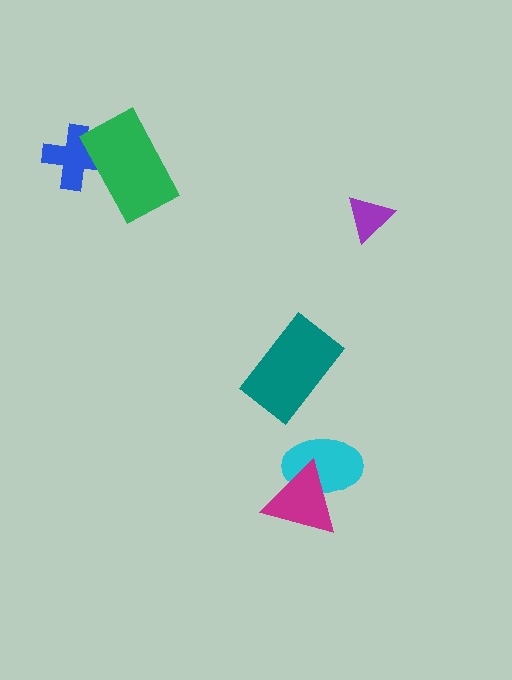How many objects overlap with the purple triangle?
0 objects overlap with the purple triangle.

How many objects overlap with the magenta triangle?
1 object overlaps with the magenta triangle.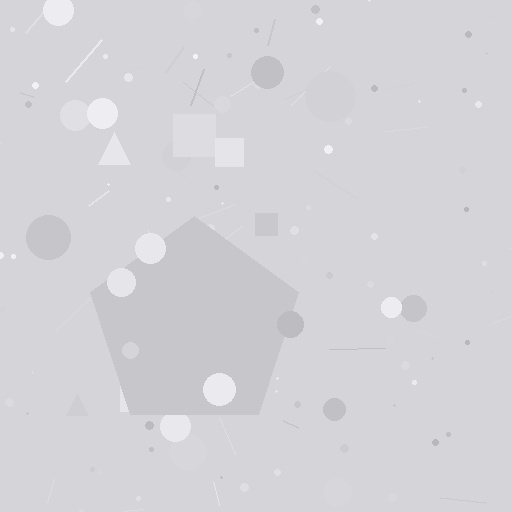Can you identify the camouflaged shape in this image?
The camouflaged shape is a pentagon.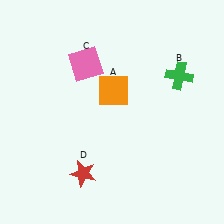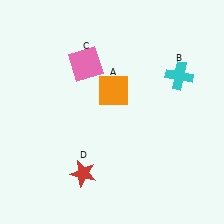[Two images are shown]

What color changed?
The cross (B) changed from green in Image 1 to cyan in Image 2.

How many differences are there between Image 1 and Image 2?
There is 1 difference between the two images.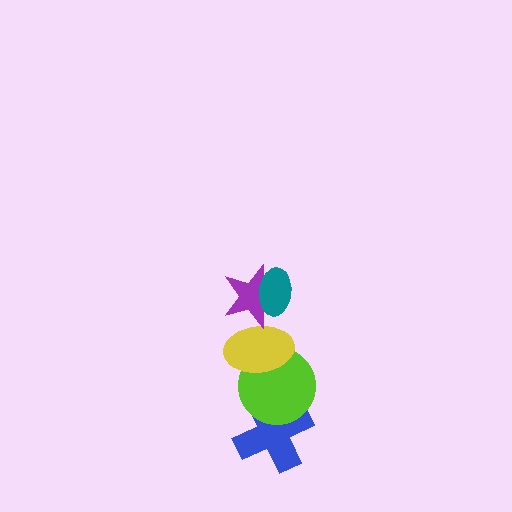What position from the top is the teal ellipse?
The teal ellipse is 1st from the top.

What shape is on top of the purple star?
The teal ellipse is on top of the purple star.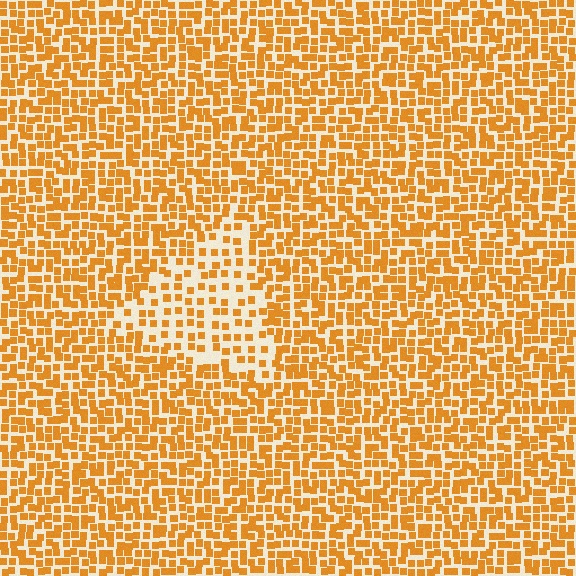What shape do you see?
I see a triangle.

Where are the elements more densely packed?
The elements are more densely packed outside the triangle boundary.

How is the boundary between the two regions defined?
The boundary is defined by a change in element density (approximately 1.9x ratio). All elements are the same color, size, and shape.